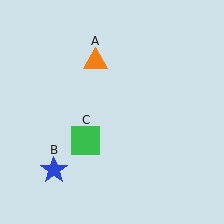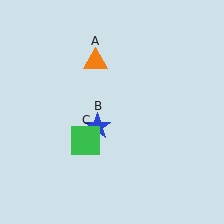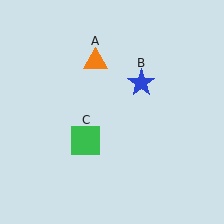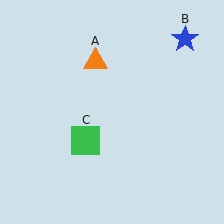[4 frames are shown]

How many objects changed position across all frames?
1 object changed position: blue star (object B).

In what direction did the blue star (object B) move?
The blue star (object B) moved up and to the right.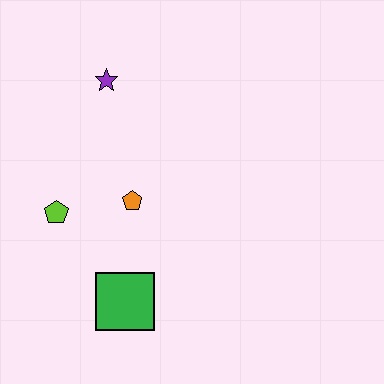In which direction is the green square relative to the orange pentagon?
The green square is below the orange pentagon.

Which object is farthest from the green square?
The purple star is farthest from the green square.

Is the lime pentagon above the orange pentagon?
No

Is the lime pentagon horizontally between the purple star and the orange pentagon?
No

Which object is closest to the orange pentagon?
The lime pentagon is closest to the orange pentagon.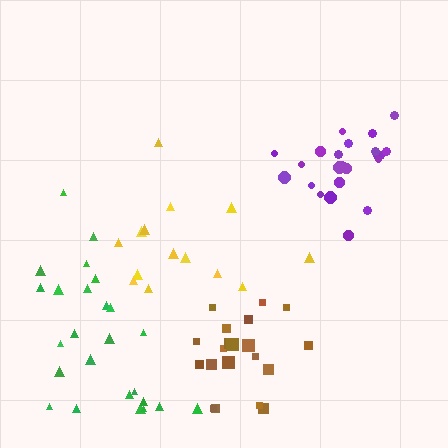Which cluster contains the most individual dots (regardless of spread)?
Green (25).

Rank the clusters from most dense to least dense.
purple, brown, green, yellow.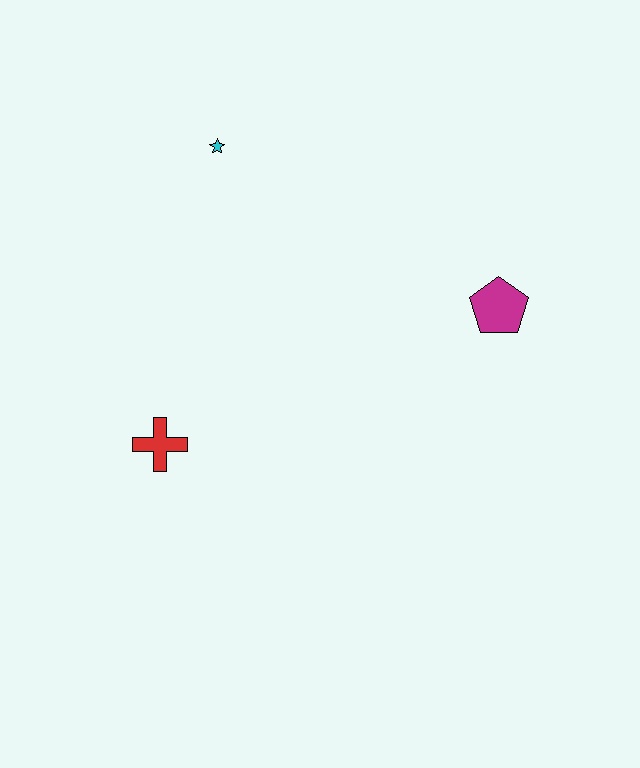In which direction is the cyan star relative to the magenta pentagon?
The cyan star is to the left of the magenta pentagon.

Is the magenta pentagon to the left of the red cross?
No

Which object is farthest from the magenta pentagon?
The red cross is farthest from the magenta pentagon.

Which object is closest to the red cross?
The cyan star is closest to the red cross.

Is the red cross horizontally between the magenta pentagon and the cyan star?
No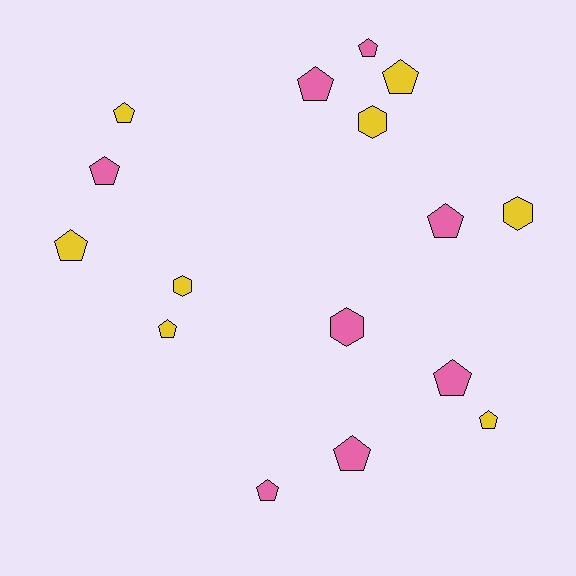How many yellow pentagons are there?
There are 5 yellow pentagons.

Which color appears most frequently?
Pink, with 8 objects.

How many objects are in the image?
There are 16 objects.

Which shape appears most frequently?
Pentagon, with 12 objects.